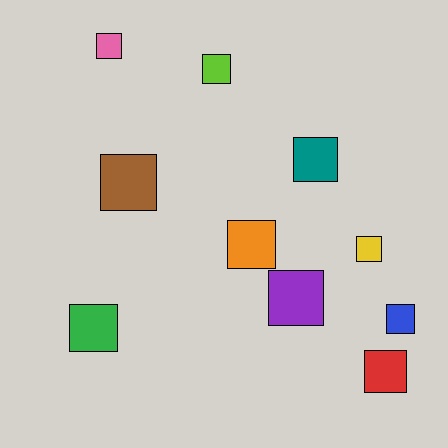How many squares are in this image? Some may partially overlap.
There are 10 squares.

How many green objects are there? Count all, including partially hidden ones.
There is 1 green object.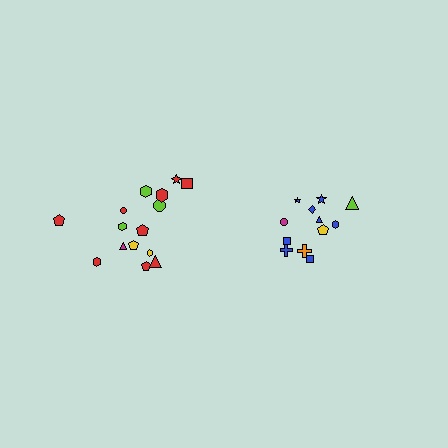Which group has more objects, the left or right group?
The left group.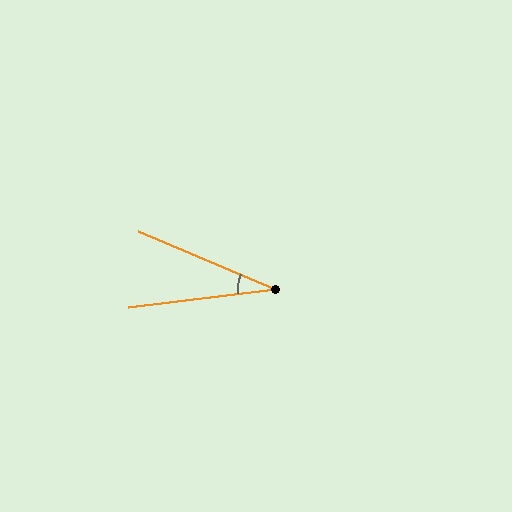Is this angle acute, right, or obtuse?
It is acute.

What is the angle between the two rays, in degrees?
Approximately 30 degrees.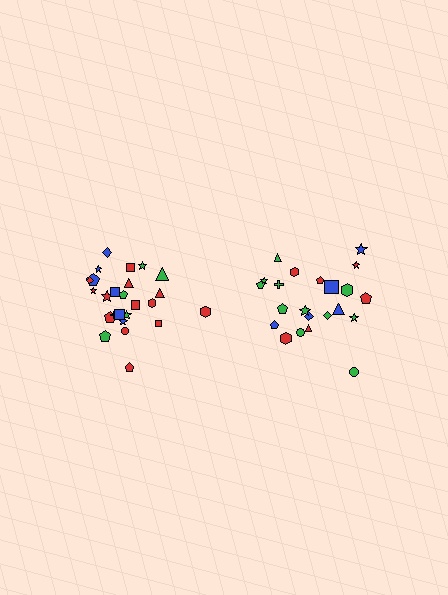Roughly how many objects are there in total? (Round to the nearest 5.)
Roughly 45 objects in total.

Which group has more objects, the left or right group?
The left group.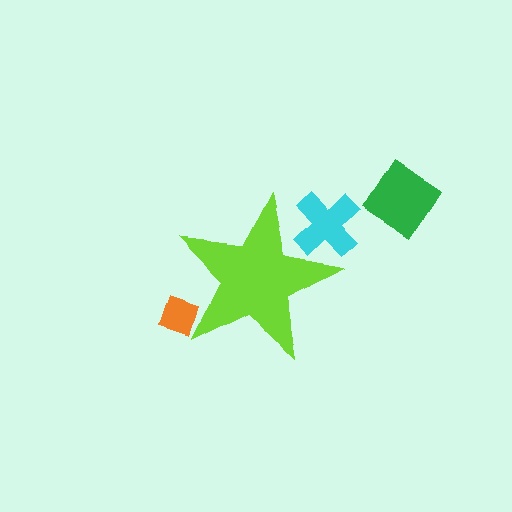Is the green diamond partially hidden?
No, the green diamond is fully visible.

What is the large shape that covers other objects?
A lime star.